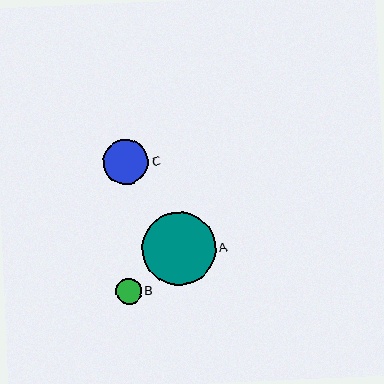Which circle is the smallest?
Circle B is the smallest with a size of approximately 25 pixels.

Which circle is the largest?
Circle A is the largest with a size of approximately 73 pixels.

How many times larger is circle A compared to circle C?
Circle A is approximately 1.6 times the size of circle C.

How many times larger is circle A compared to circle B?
Circle A is approximately 2.9 times the size of circle B.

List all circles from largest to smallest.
From largest to smallest: A, C, B.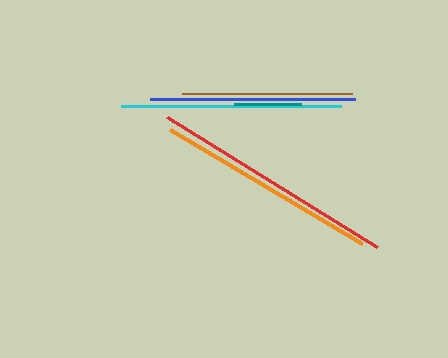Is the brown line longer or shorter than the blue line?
The blue line is longer than the brown line.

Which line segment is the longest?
The red line is the longest at approximately 247 pixels.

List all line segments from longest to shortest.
From longest to shortest: red, orange, cyan, blue, brown, teal.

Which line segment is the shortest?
The teal line is the shortest at approximately 67 pixels.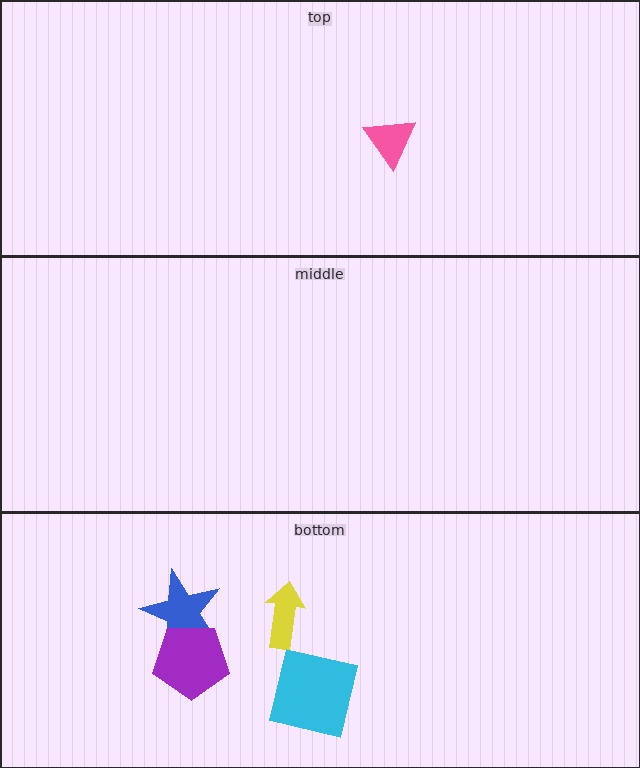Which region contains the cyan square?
The bottom region.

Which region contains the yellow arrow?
The bottom region.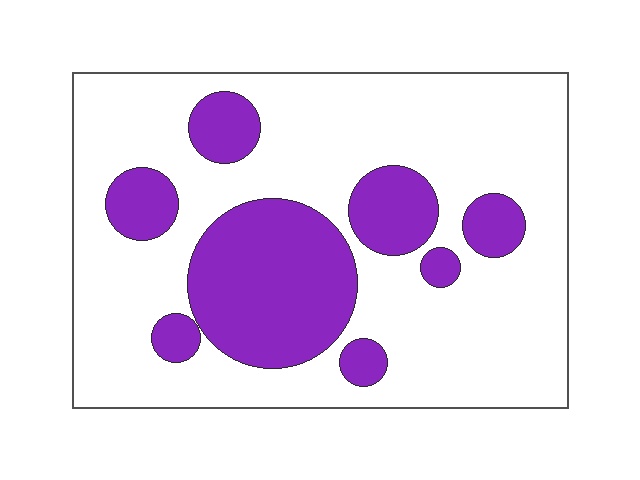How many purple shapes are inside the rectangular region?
8.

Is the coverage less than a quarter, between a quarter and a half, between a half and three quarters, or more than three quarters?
Between a quarter and a half.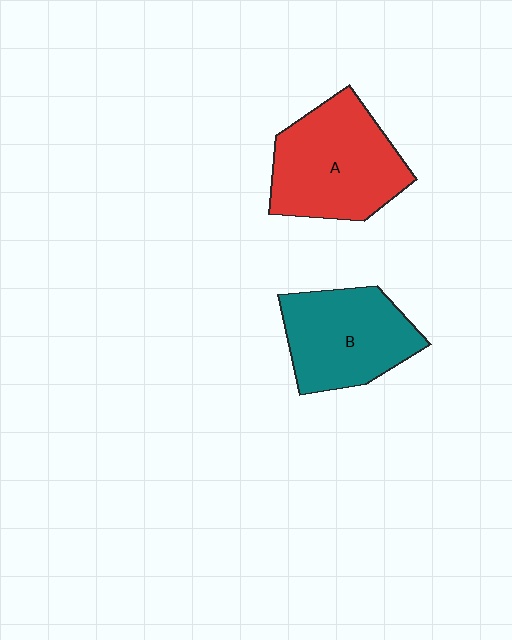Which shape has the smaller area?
Shape B (teal).